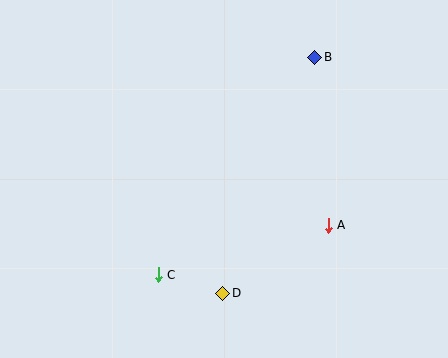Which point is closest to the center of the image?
Point A at (328, 225) is closest to the center.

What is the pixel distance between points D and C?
The distance between D and C is 67 pixels.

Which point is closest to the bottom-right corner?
Point A is closest to the bottom-right corner.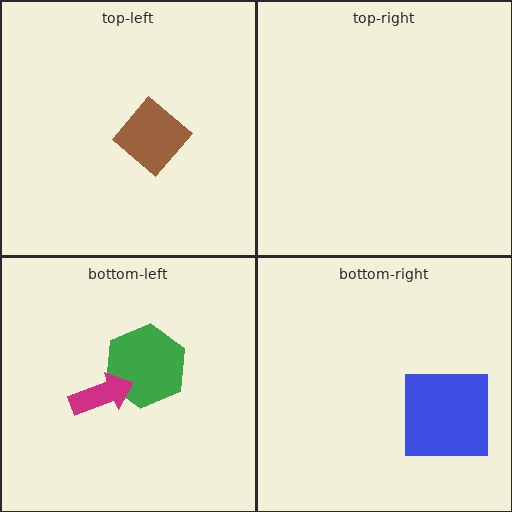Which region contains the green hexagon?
The bottom-left region.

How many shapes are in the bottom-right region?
1.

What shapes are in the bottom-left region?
The green hexagon, the magenta arrow.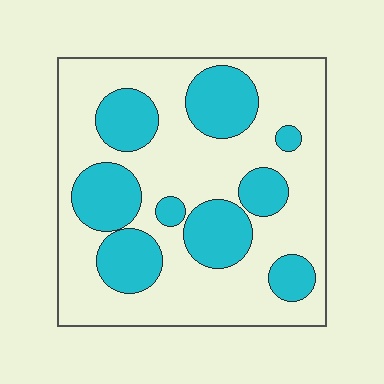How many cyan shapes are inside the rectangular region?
9.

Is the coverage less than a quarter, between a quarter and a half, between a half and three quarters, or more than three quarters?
Between a quarter and a half.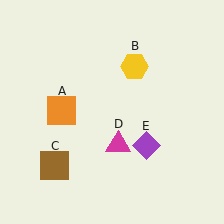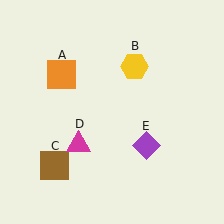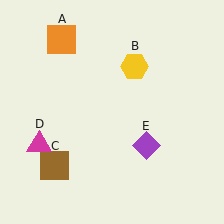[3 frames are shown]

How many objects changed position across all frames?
2 objects changed position: orange square (object A), magenta triangle (object D).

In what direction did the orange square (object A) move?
The orange square (object A) moved up.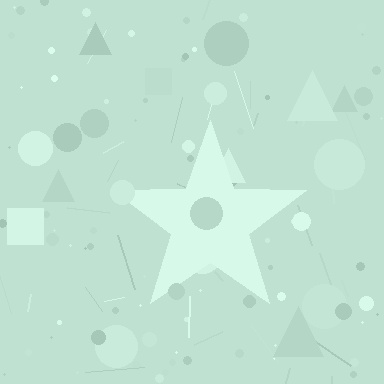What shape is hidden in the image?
A star is hidden in the image.